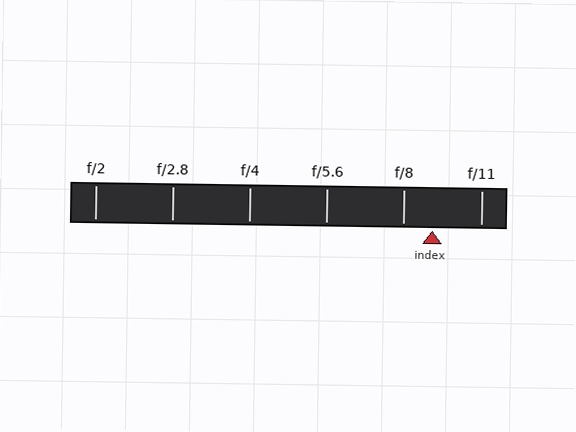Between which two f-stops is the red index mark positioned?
The index mark is between f/8 and f/11.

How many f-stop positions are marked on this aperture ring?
There are 6 f-stop positions marked.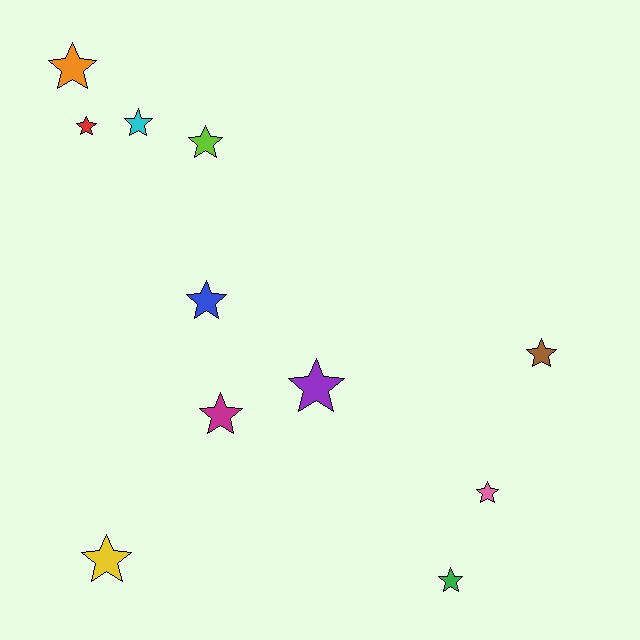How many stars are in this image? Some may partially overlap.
There are 11 stars.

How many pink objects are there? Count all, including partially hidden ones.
There is 1 pink object.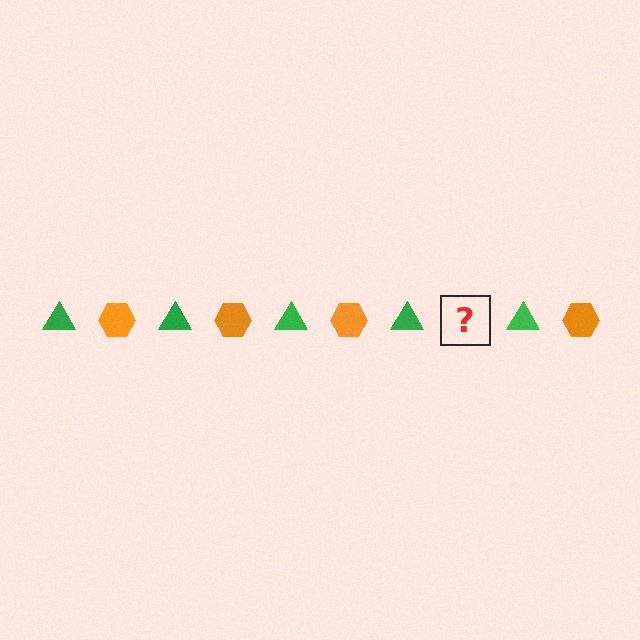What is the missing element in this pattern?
The missing element is an orange hexagon.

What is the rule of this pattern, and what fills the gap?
The rule is that the pattern alternates between green triangle and orange hexagon. The gap should be filled with an orange hexagon.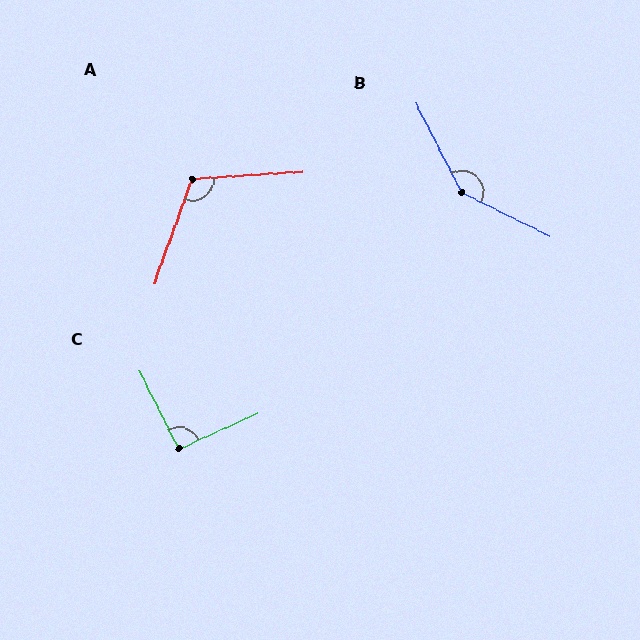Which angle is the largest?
B, at approximately 143 degrees.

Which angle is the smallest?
C, at approximately 92 degrees.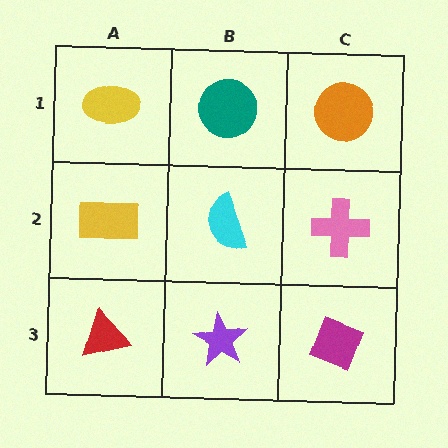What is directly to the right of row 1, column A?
A teal circle.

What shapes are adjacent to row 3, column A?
A yellow rectangle (row 2, column A), a purple star (row 3, column B).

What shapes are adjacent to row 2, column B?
A teal circle (row 1, column B), a purple star (row 3, column B), a yellow rectangle (row 2, column A), a pink cross (row 2, column C).